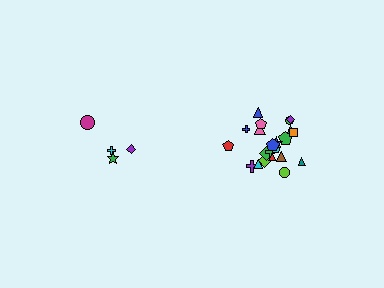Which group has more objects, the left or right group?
The right group.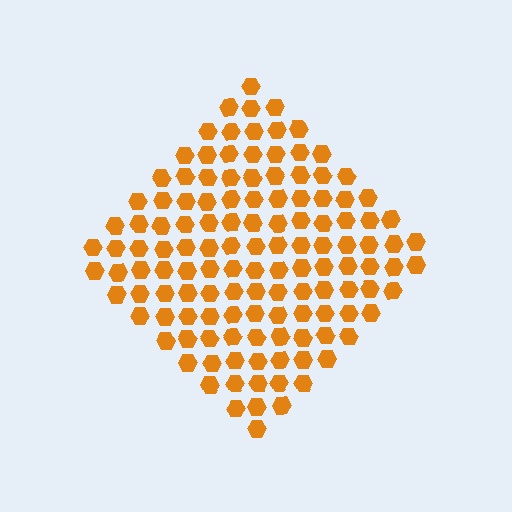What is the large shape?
The large shape is a diamond.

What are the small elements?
The small elements are hexagons.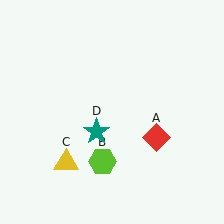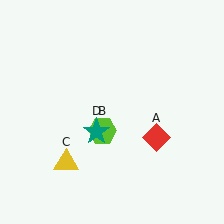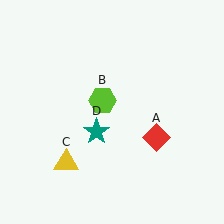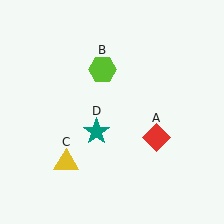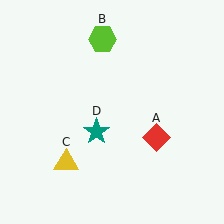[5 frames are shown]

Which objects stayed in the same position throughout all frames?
Red diamond (object A) and yellow triangle (object C) and teal star (object D) remained stationary.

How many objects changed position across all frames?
1 object changed position: lime hexagon (object B).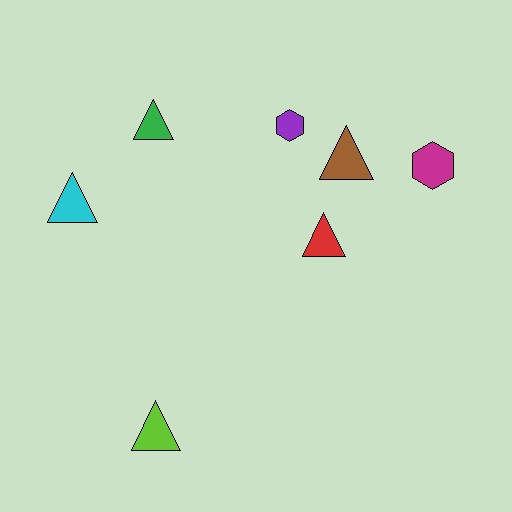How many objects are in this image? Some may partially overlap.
There are 7 objects.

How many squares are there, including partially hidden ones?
There are no squares.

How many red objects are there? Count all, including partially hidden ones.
There is 1 red object.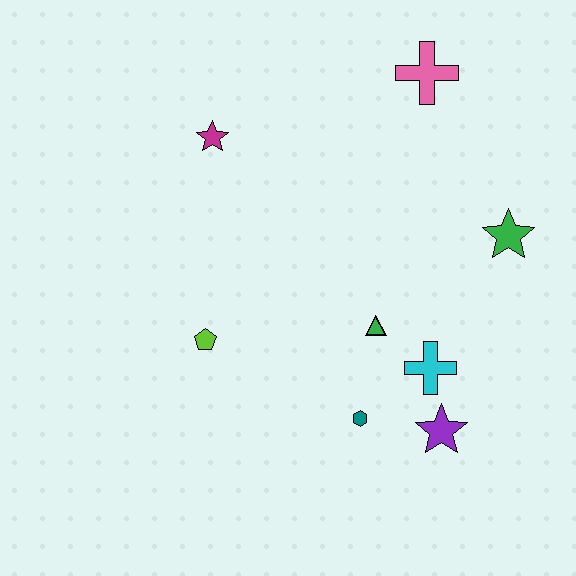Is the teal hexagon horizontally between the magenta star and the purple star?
Yes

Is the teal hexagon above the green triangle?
No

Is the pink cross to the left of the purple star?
Yes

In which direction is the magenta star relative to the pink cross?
The magenta star is to the left of the pink cross.